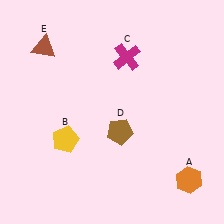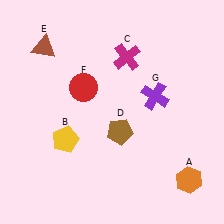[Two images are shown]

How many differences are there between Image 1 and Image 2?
There are 2 differences between the two images.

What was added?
A red circle (F), a purple cross (G) were added in Image 2.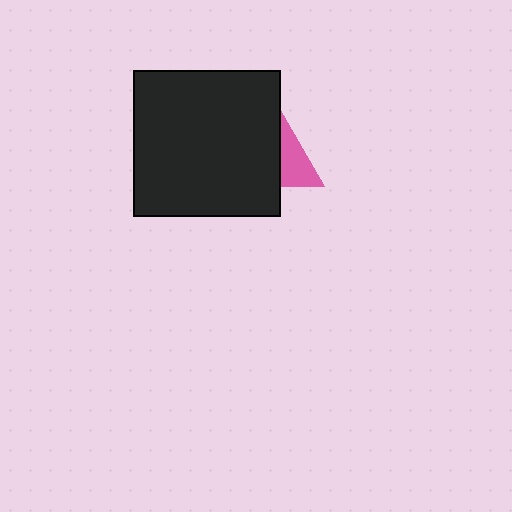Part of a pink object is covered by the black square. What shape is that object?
It is a triangle.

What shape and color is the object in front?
The object in front is a black square.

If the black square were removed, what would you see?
You would see the complete pink triangle.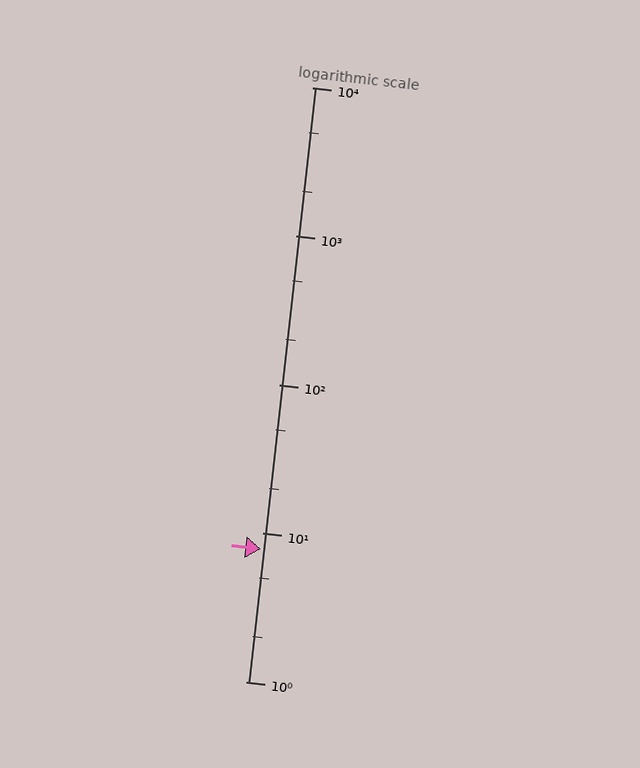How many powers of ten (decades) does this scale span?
The scale spans 4 decades, from 1 to 10000.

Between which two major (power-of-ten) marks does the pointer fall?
The pointer is between 1 and 10.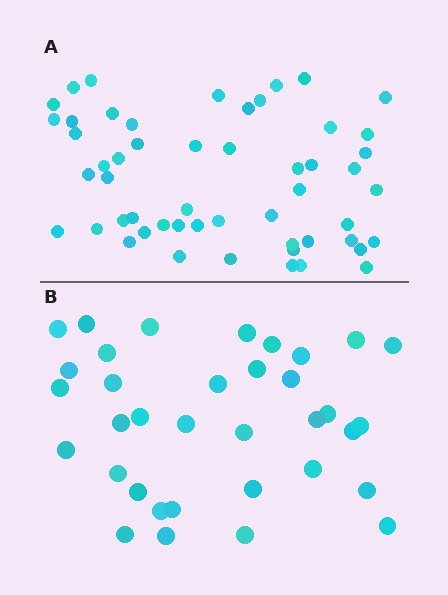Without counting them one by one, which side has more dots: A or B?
Region A (the top region) has more dots.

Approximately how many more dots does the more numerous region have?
Region A has approximately 20 more dots than region B.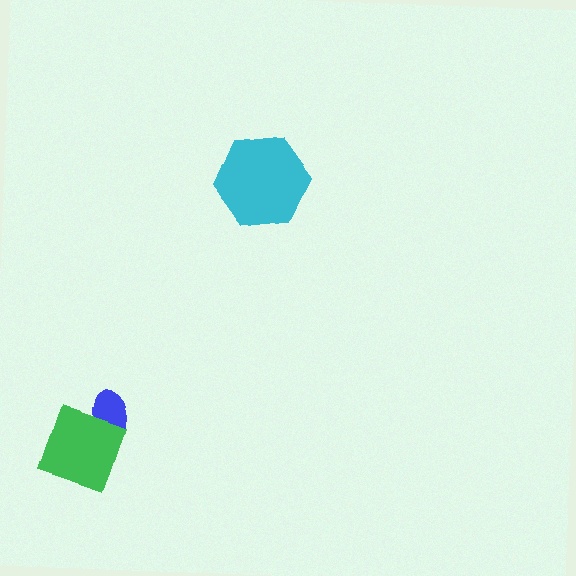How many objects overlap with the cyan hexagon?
0 objects overlap with the cyan hexagon.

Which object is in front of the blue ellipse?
The green diamond is in front of the blue ellipse.